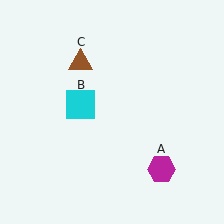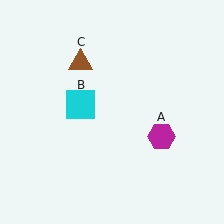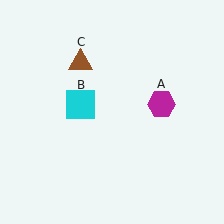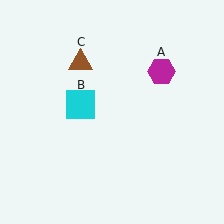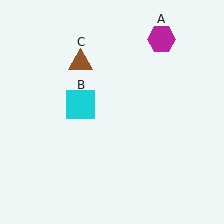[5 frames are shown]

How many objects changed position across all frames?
1 object changed position: magenta hexagon (object A).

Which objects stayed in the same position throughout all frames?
Cyan square (object B) and brown triangle (object C) remained stationary.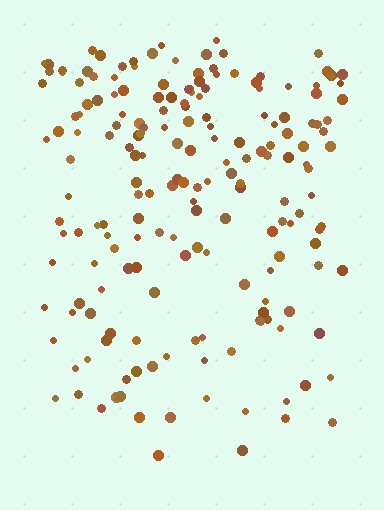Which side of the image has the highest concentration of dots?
The top.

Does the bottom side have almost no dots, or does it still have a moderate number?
Still a moderate number, just noticeably fewer than the top.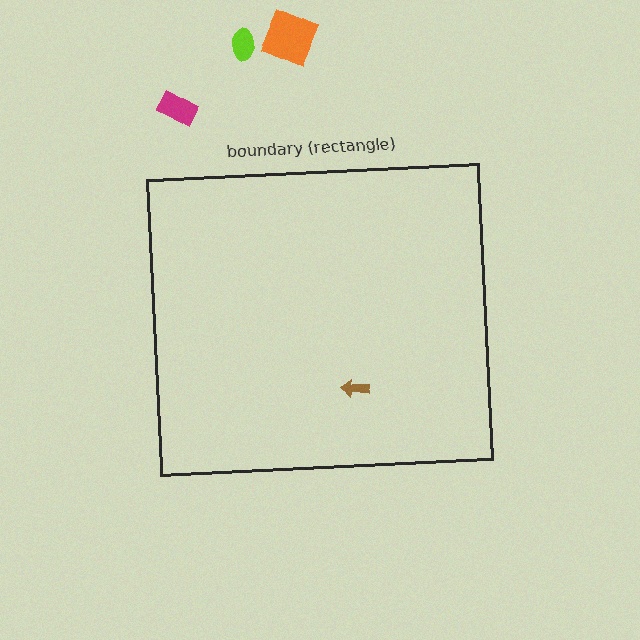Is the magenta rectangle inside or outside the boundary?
Outside.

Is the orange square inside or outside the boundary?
Outside.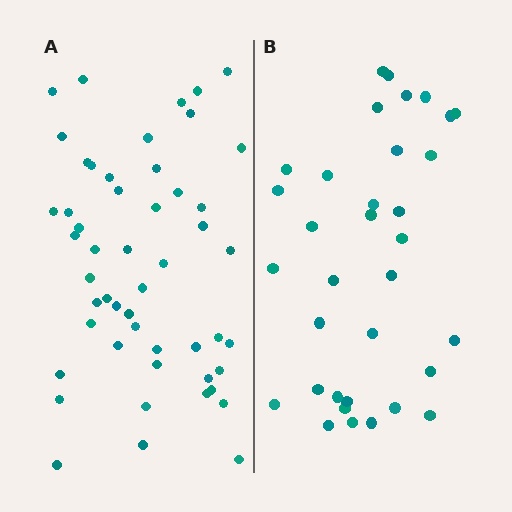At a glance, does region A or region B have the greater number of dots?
Region A (the left region) has more dots.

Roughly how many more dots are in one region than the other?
Region A has approximately 15 more dots than region B.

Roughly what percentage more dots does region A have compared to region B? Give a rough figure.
About 50% more.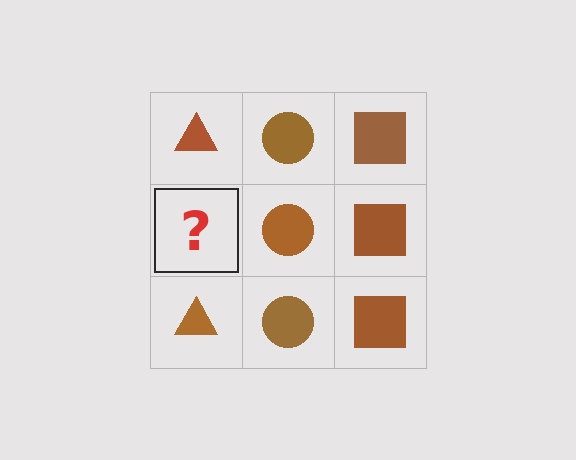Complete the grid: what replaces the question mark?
The question mark should be replaced with a brown triangle.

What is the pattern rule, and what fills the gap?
The rule is that each column has a consistent shape. The gap should be filled with a brown triangle.